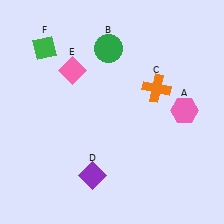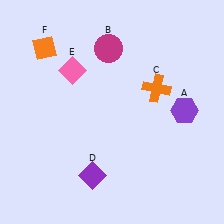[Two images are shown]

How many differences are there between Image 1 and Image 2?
There are 3 differences between the two images.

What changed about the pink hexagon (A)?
In Image 1, A is pink. In Image 2, it changed to purple.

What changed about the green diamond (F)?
In Image 1, F is green. In Image 2, it changed to orange.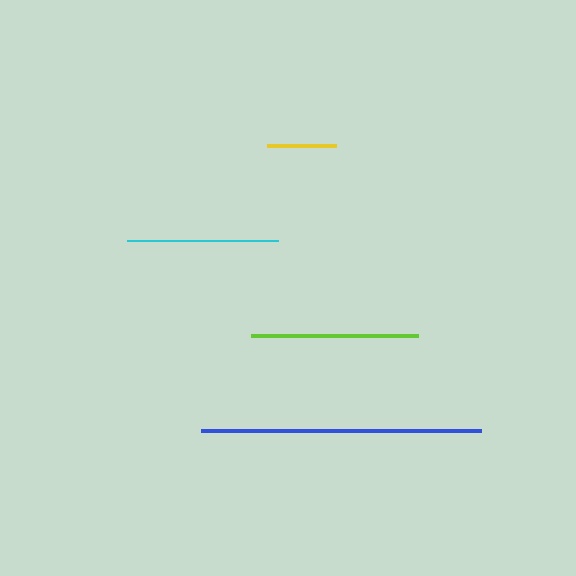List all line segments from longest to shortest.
From longest to shortest: blue, lime, cyan, yellow.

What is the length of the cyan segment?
The cyan segment is approximately 151 pixels long.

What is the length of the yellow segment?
The yellow segment is approximately 69 pixels long.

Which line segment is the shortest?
The yellow line is the shortest at approximately 69 pixels.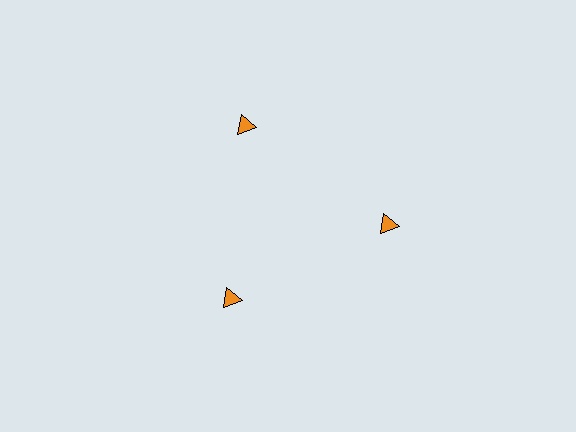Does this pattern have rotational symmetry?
Yes, this pattern has 3-fold rotational symmetry. It looks the same after rotating 120 degrees around the center.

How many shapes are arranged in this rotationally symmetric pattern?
There are 3 shapes, arranged in 3 groups of 1.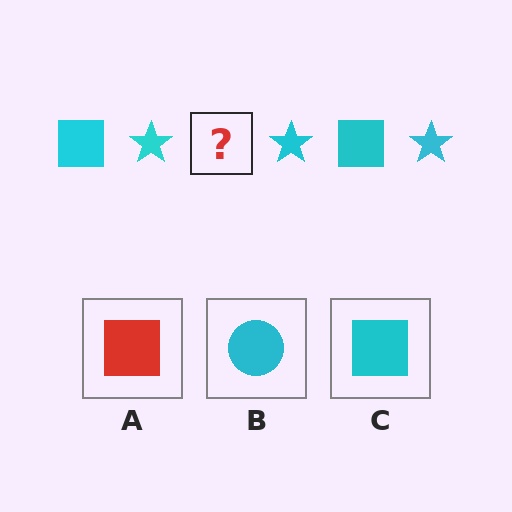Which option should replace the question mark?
Option C.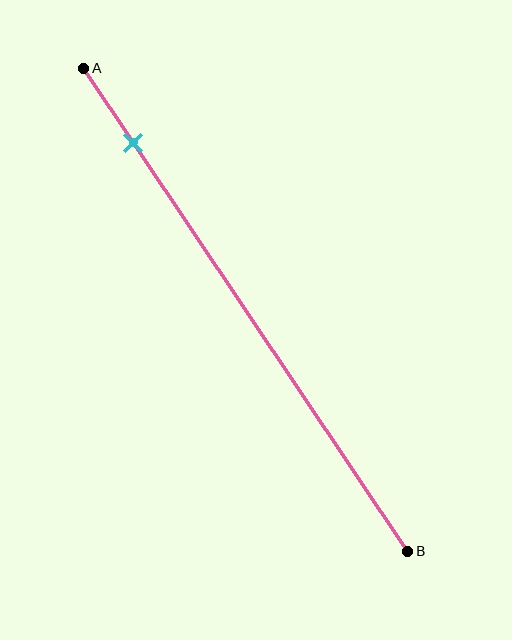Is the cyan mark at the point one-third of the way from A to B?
No, the mark is at about 15% from A, not at the 33% one-third point.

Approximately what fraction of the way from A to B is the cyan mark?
The cyan mark is approximately 15% of the way from A to B.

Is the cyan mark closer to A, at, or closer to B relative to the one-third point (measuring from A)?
The cyan mark is closer to point A than the one-third point of segment AB.